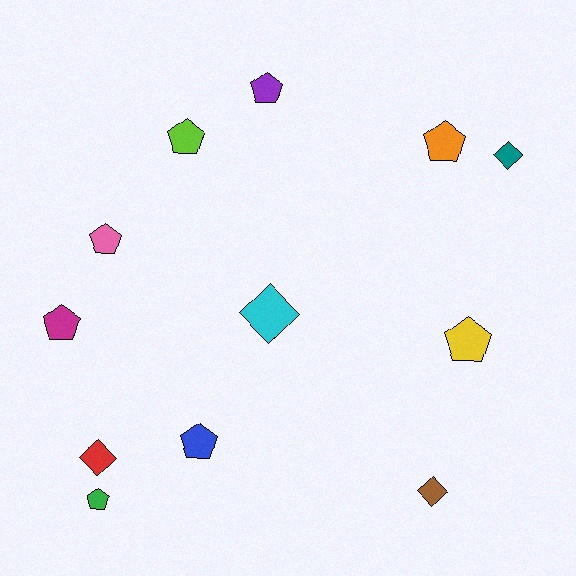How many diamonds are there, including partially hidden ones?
There are 4 diamonds.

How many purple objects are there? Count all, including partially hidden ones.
There is 1 purple object.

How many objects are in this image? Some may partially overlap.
There are 12 objects.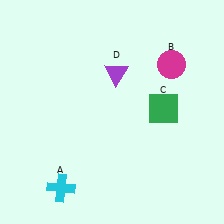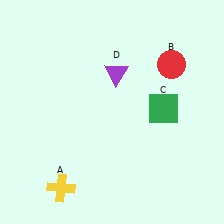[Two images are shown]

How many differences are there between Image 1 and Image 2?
There are 2 differences between the two images.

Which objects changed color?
A changed from cyan to yellow. B changed from magenta to red.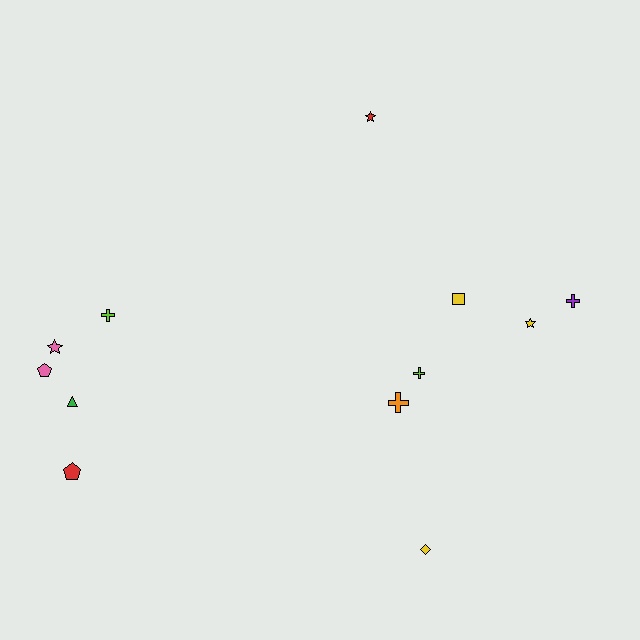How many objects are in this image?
There are 12 objects.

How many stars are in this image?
There are 3 stars.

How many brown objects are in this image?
There are no brown objects.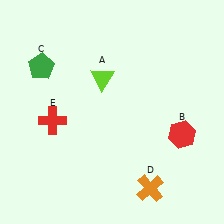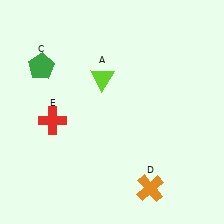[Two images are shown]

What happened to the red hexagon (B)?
The red hexagon (B) was removed in Image 2. It was in the bottom-right area of Image 1.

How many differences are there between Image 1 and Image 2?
There is 1 difference between the two images.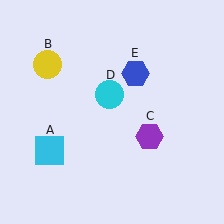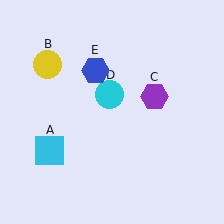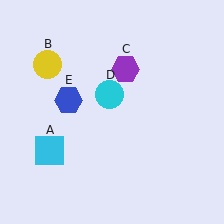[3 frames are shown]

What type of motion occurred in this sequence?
The purple hexagon (object C), blue hexagon (object E) rotated counterclockwise around the center of the scene.